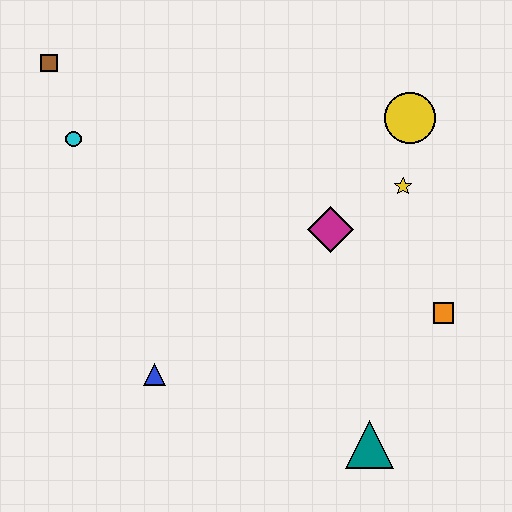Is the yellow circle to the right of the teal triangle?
Yes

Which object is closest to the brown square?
The cyan circle is closest to the brown square.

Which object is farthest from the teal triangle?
The brown square is farthest from the teal triangle.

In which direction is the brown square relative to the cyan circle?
The brown square is above the cyan circle.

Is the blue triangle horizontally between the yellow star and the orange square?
No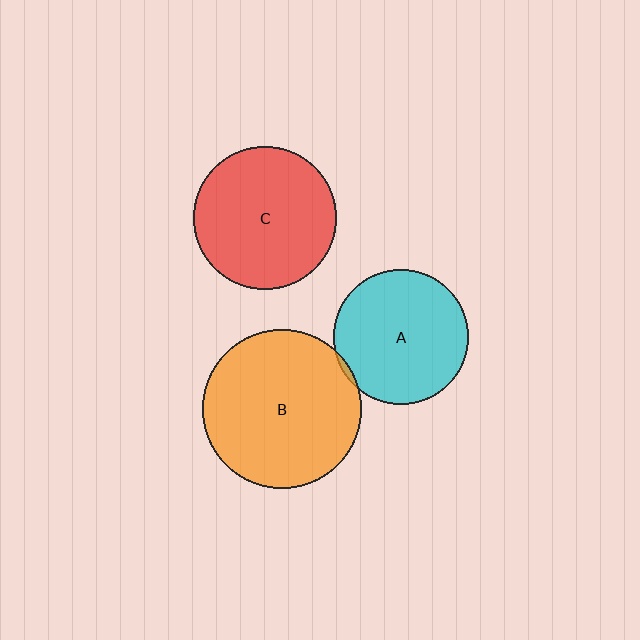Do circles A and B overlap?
Yes.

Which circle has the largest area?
Circle B (orange).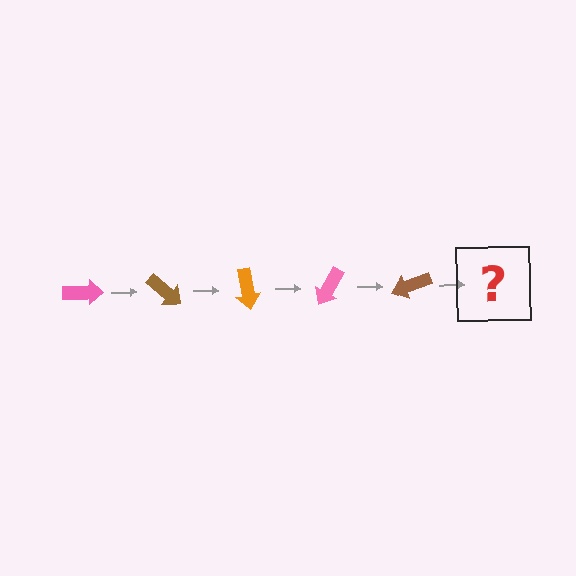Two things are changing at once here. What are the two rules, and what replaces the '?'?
The two rules are that it rotates 40 degrees each step and the color cycles through pink, brown, and orange. The '?' should be an orange arrow, rotated 200 degrees from the start.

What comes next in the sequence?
The next element should be an orange arrow, rotated 200 degrees from the start.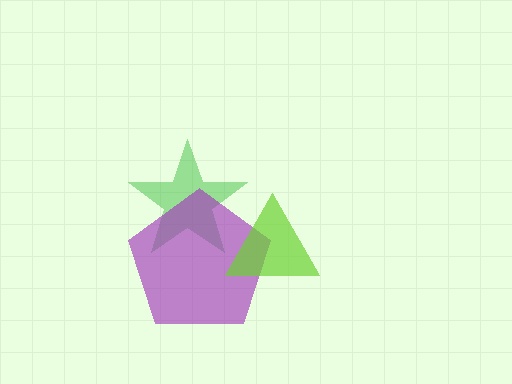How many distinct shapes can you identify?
There are 3 distinct shapes: a green star, a purple pentagon, a lime triangle.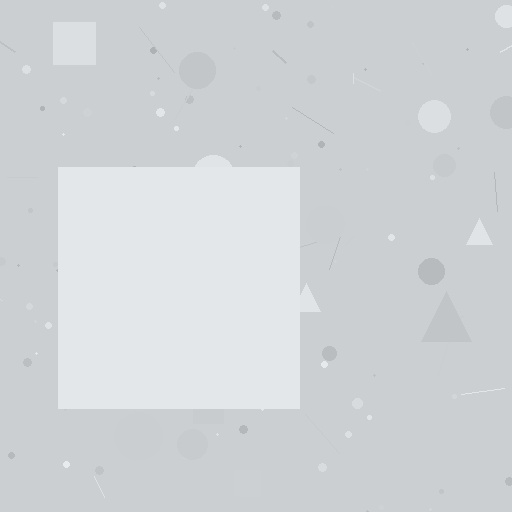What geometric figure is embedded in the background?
A square is embedded in the background.